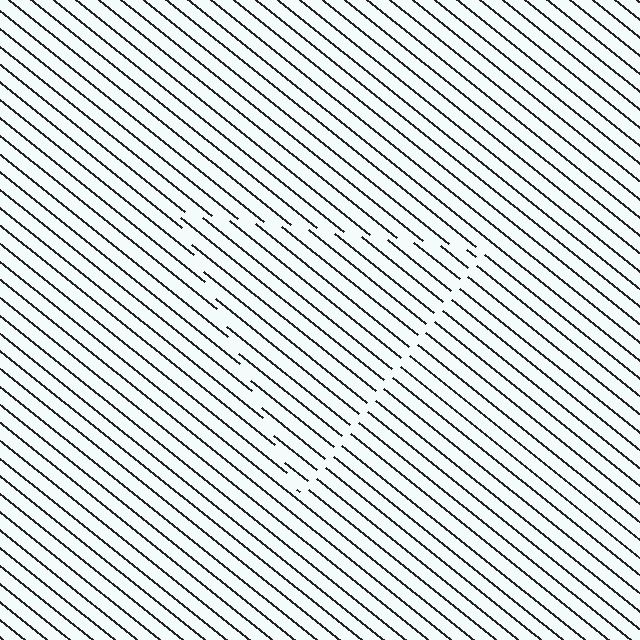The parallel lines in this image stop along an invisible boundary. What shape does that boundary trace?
An illusory triangle. The interior of the shape contains the same grating, shifted by half a period — the contour is defined by the phase discontinuity where line-ends from the inner and outer gratings abut.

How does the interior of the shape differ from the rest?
The interior of the shape contains the same grating, shifted by half a period — the contour is defined by the phase discontinuity where line-ends from the inner and outer gratings abut.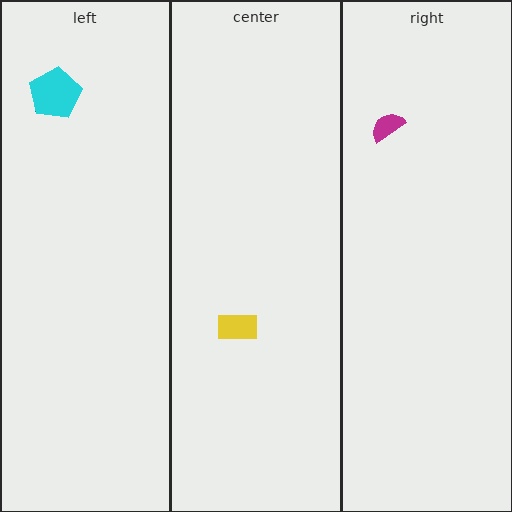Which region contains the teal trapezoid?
The left region.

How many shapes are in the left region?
2.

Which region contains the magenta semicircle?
The right region.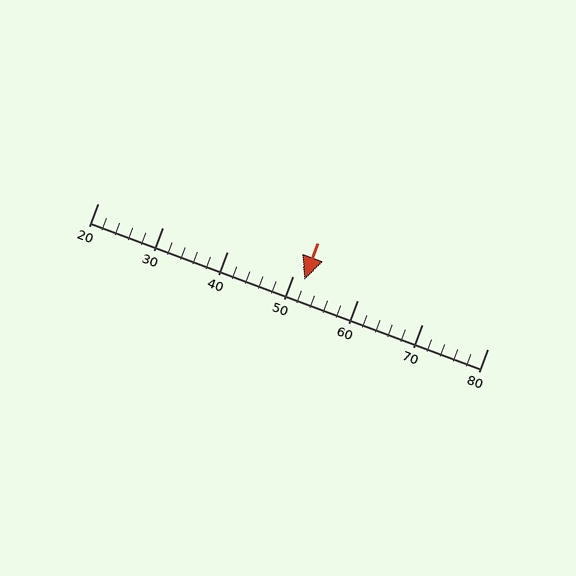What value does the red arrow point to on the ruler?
The red arrow points to approximately 52.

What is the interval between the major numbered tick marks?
The major tick marks are spaced 10 units apart.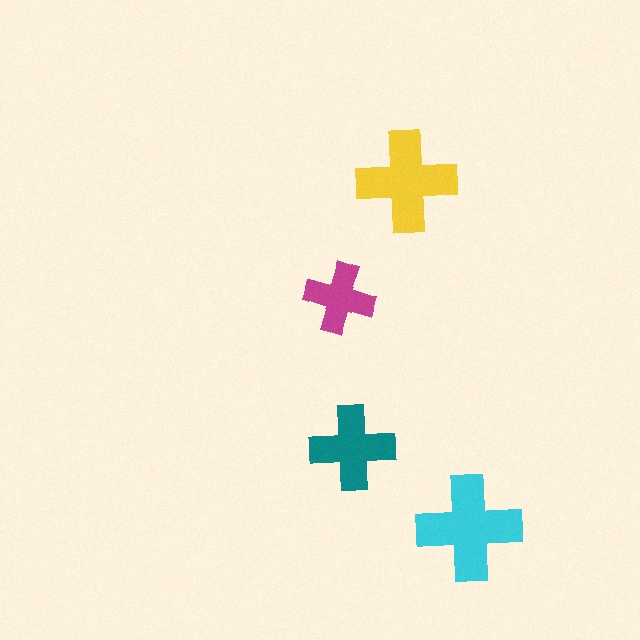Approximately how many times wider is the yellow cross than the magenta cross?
About 1.5 times wider.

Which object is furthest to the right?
The cyan cross is rightmost.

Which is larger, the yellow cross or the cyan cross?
The cyan one.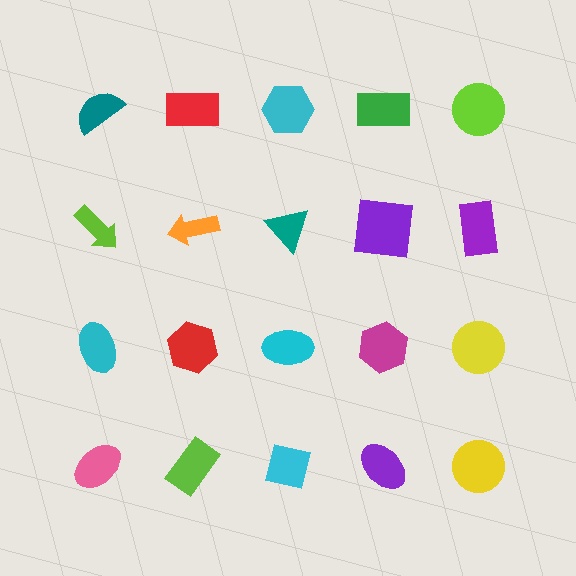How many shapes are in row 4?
5 shapes.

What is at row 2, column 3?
A teal triangle.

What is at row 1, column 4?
A green rectangle.